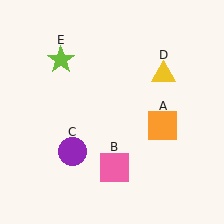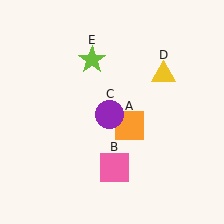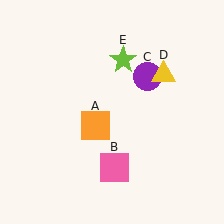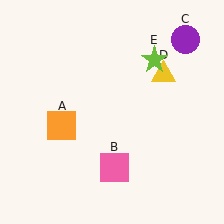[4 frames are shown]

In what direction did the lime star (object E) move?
The lime star (object E) moved right.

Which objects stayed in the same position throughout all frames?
Pink square (object B) and yellow triangle (object D) remained stationary.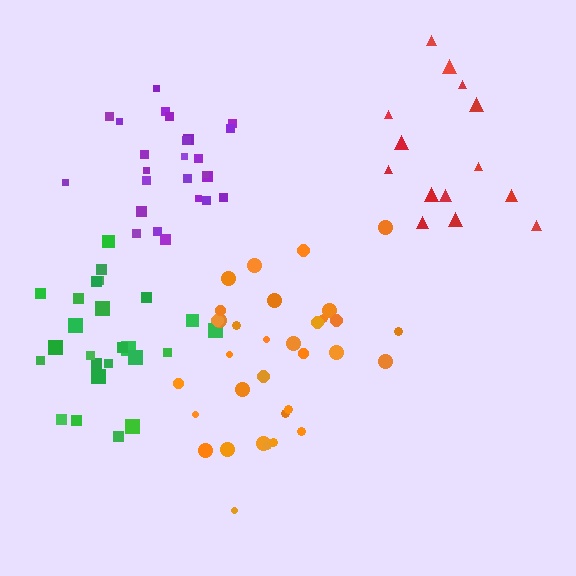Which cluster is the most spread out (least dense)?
Red.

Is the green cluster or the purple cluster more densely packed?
Purple.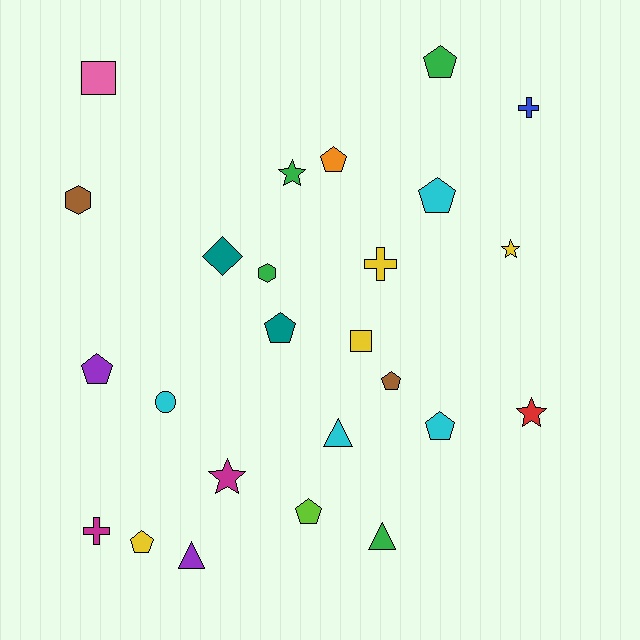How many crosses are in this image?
There are 3 crosses.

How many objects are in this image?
There are 25 objects.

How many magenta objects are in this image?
There are 2 magenta objects.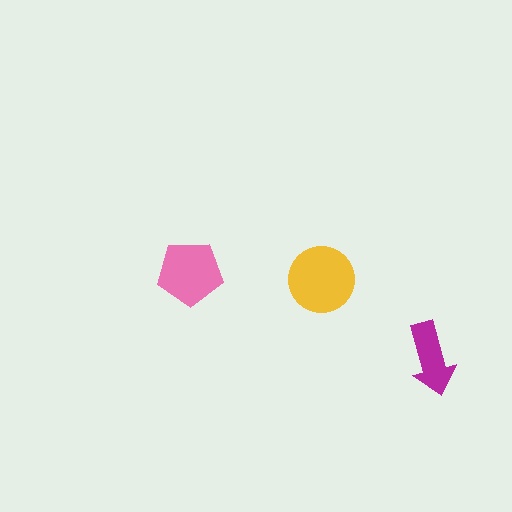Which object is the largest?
The yellow circle.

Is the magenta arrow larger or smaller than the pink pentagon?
Smaller.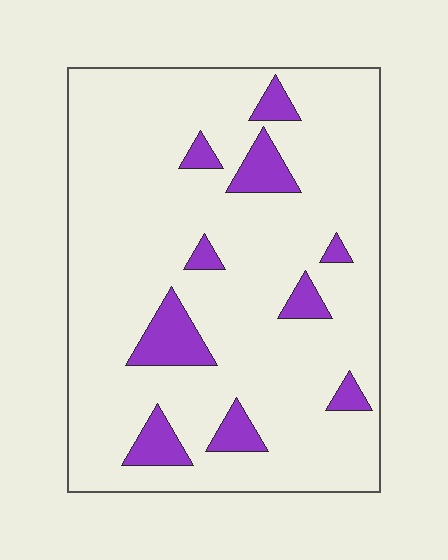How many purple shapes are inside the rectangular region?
10.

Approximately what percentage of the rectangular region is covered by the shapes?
Approximately 10%.